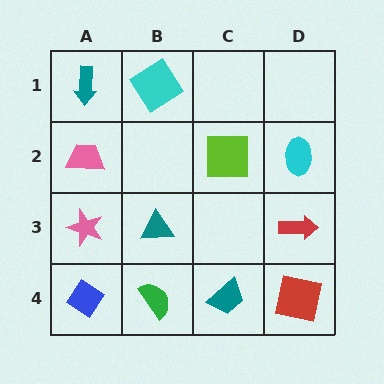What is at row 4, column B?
A green semicircle.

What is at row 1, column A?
A teal arrow.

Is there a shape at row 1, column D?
No, that cell is empty.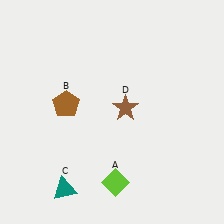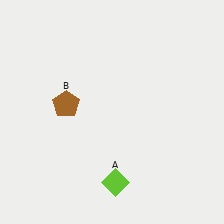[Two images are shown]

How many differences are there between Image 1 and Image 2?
There are 2 differences between the two images.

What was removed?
The teal triangle (C), the brown star (D) were removed in Image 2.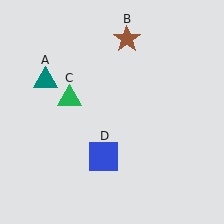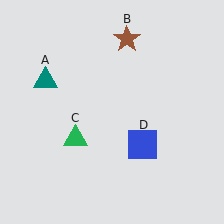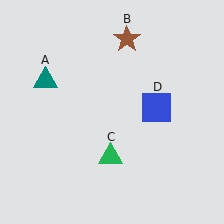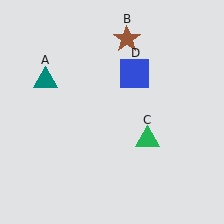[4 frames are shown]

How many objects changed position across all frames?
2 objects changed position: green triangle (object C), blue square (object D).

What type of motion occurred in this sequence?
The green triangle (object C), blue square (object D) rotated counterclockwise around the center of the scene.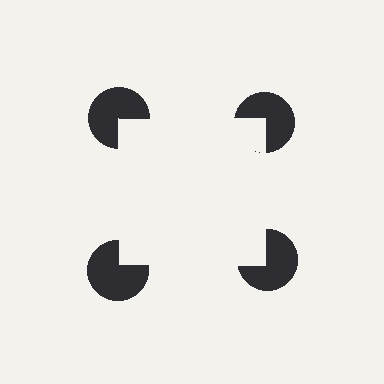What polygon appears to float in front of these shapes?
An illusory square — its edges are inferred from the aligned wedge cuts in the pac-man discs, not physically drawn.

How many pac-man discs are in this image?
There are 4 — one at each vertex of the illusory square.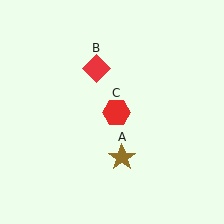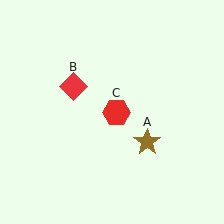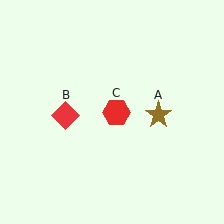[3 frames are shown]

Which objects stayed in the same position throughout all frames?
Red hexagon (object C) remained stationary.